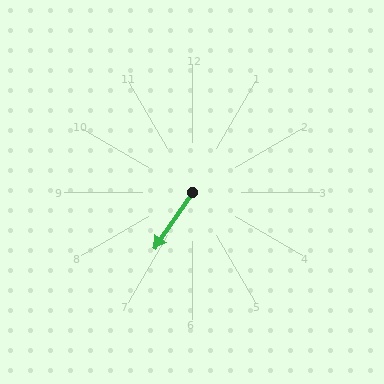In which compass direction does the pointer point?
Southwest.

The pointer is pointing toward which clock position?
Roughly 7 o'clock.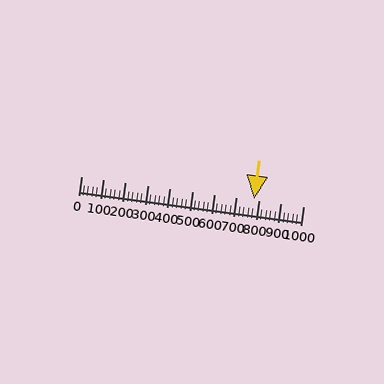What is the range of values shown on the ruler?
The ruler shows values from 0 to 1000.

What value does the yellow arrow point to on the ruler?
The yellow arrow points to approximately 780.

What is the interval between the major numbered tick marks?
The major tick marks are spaced 100 units apart.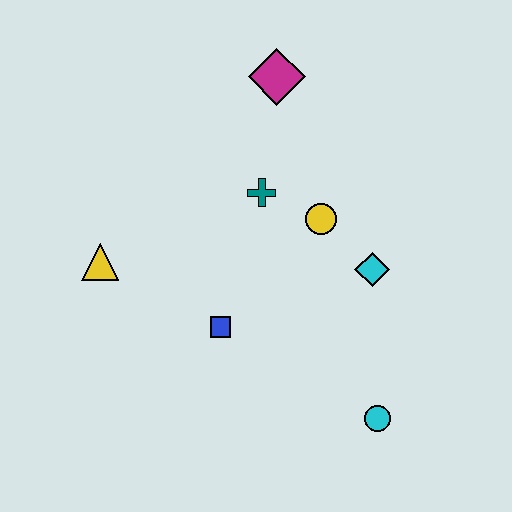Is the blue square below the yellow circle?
Yes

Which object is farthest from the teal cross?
The cyan circle is farthest from the teal cross.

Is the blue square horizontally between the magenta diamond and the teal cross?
No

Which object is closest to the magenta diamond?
The teal cross is closest to the magenta diamond.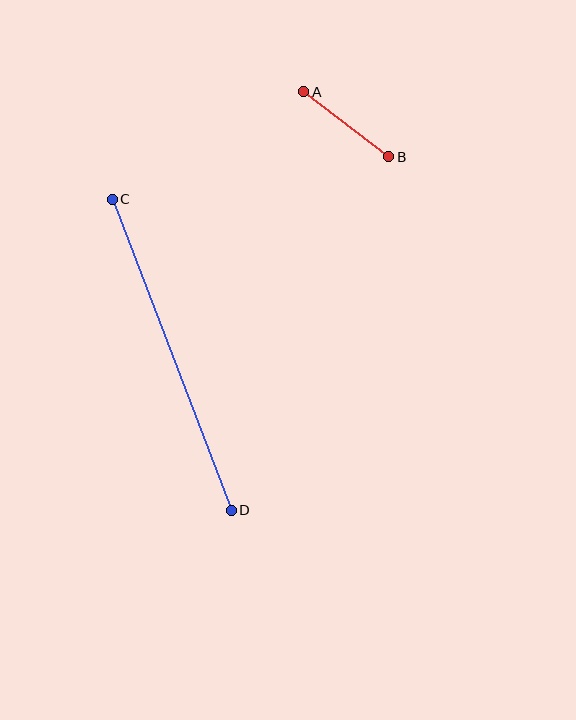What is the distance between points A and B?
The distance is approximately 107 pixels.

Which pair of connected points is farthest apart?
Points C and D are farthest apart.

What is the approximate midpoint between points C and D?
The midpoint is at approximately (172, 355) pixels.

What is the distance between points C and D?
The distance is approximately 333 pixels.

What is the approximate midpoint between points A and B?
The midpoint is at approximately (346, 124) pixels.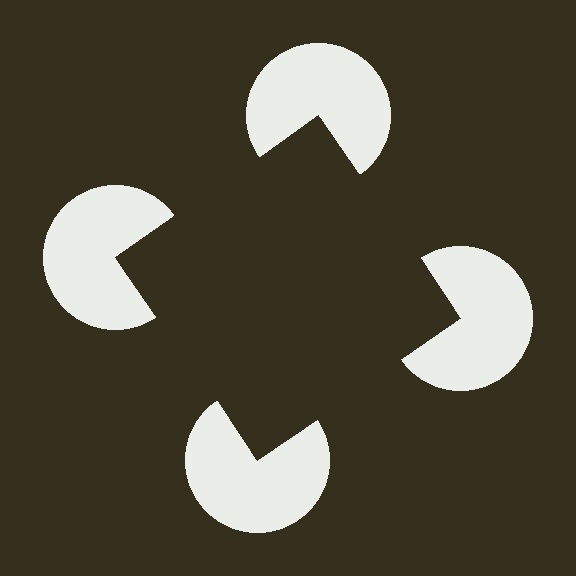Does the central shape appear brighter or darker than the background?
It typically appears slightly darker than the background, even though no actual brightness change is drawn.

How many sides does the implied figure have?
4 sides.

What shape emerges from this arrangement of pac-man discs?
An illusory square — its edges are inferred from the aligned wedge cuts in the pac-man discs, not physically drawn.